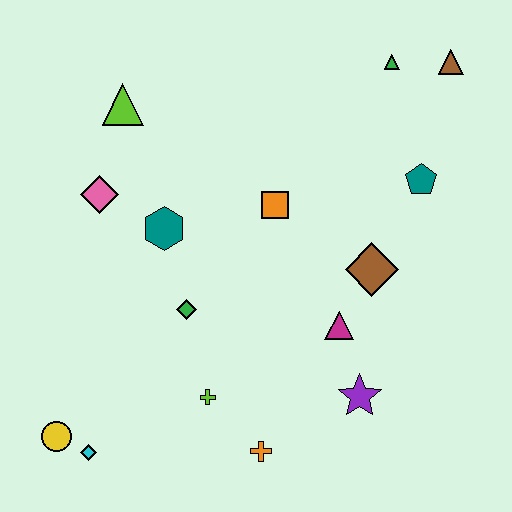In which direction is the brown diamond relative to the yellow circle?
The brown diamond is to the right of the yellow circle.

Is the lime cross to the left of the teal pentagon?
Yes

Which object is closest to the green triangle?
The brown triangle is closest to the green triangle.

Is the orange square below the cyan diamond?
No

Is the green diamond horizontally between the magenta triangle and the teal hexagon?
Yes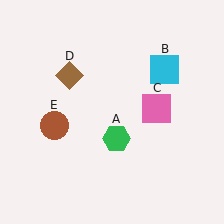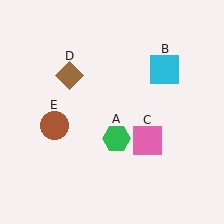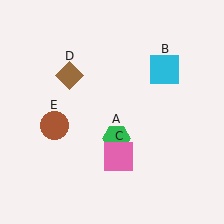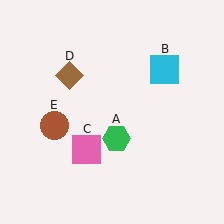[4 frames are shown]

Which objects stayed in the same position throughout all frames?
Green hexagon (object A) and cyan square (object B) and brown diamond (object D) and brown circle (object E) remained stationary.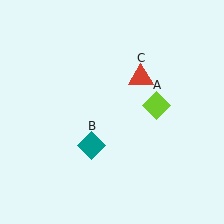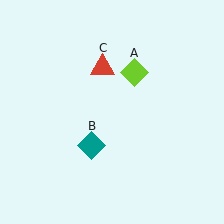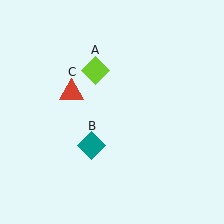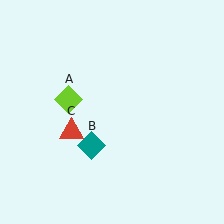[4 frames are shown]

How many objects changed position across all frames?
2 objects changed position: lime diamond (object A), red triangle (object C).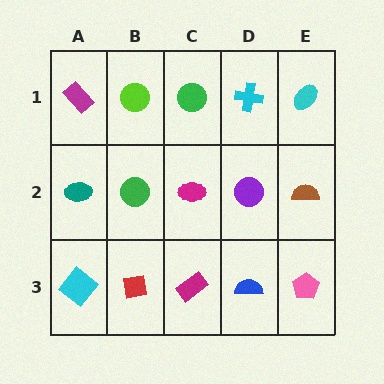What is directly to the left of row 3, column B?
A cyan diamond.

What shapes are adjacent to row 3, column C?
A magenta ellipse (row 2, column C), a red square (row 3, column B), a blue semicircle (row 3, column D).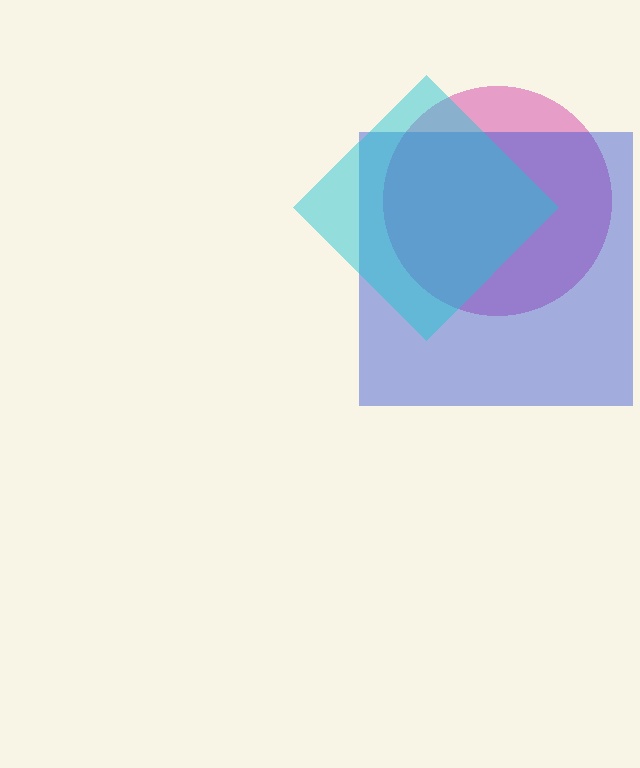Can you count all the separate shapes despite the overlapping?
Yes, there are 3 separate shapes.